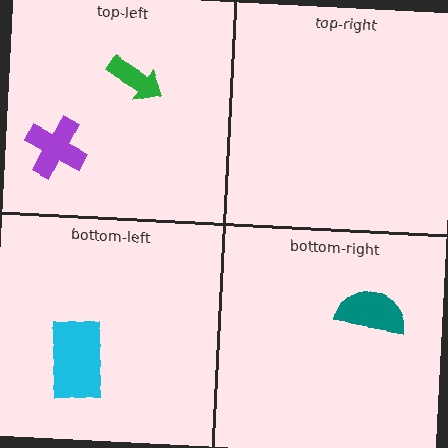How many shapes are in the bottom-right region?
1.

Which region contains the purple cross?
The top-left region.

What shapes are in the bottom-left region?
The cyan rectangle.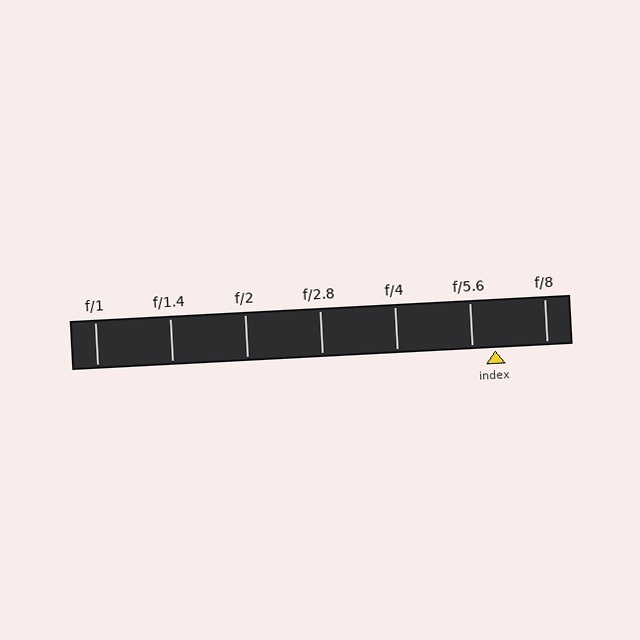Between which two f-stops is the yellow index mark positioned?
The index mark is between f/5.6 and f/8.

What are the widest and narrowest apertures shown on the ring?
The widest aperture shown is f/1 and the narrowest is f/8.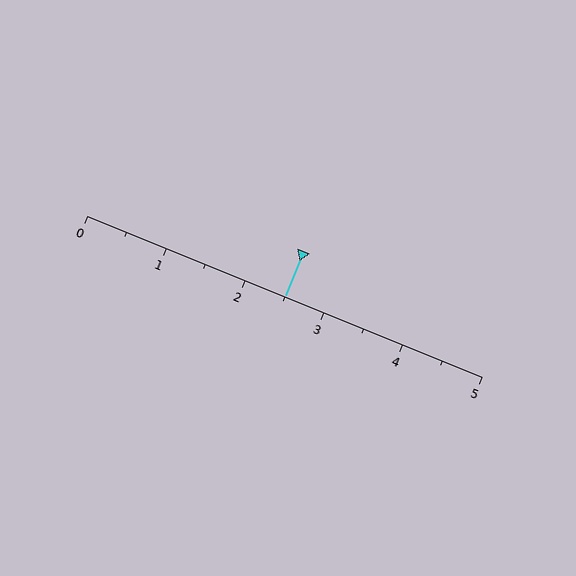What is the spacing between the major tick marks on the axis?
The major ticks are spaced 1 apart.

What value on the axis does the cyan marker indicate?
The marker indicates approximately 2.5.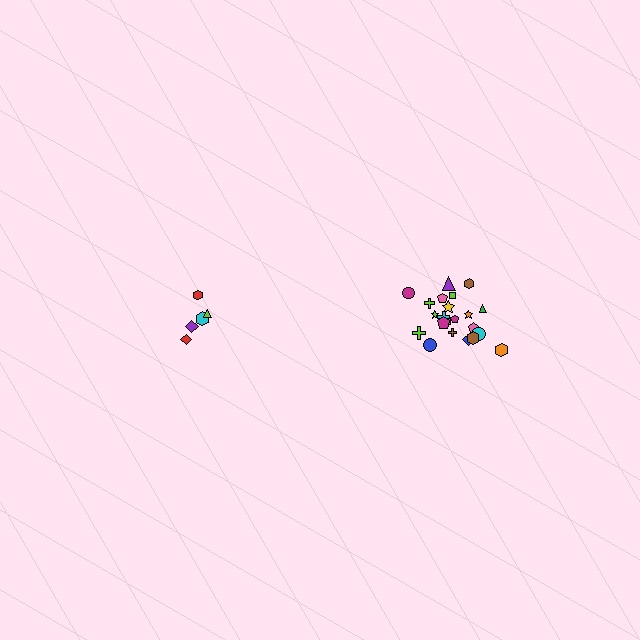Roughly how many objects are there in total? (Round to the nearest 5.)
Roughly 25 objects in total.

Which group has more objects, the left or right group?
The right group.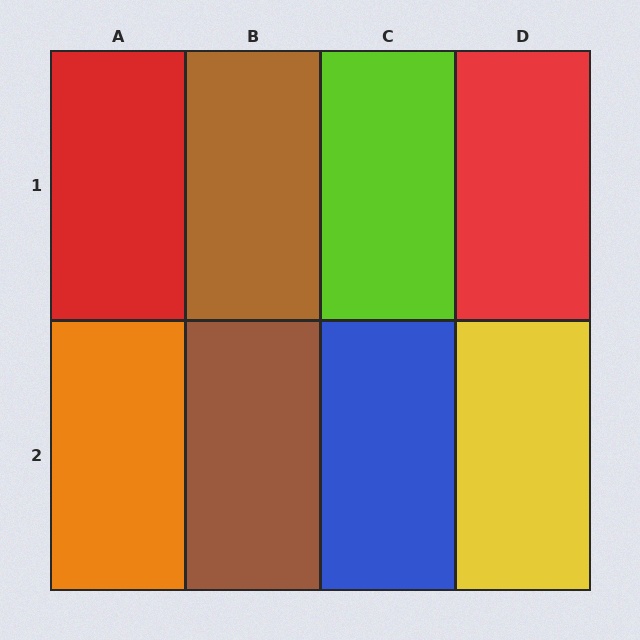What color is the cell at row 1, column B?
Brown.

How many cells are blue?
1 cell is blue.